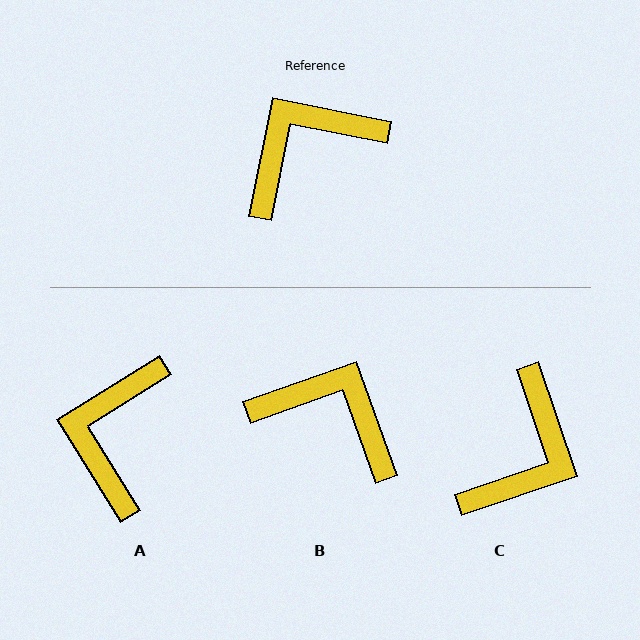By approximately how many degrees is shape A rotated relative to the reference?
Approximately 43 degrees counter-clockwise.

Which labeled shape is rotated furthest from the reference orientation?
C, about 150 degrees away.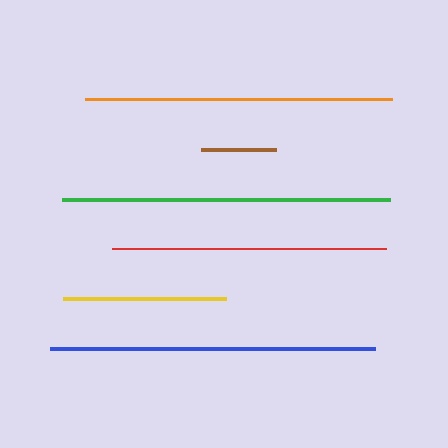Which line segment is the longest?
The green line is the longest at approximately 328 pixels.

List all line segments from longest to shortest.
From longest to shortest: green, blue, orange, red, yellow, brown.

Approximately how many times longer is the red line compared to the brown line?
The red line is approximately 3.6 times the length of the brown line.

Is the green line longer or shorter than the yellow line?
The green line is longer than the yellow line.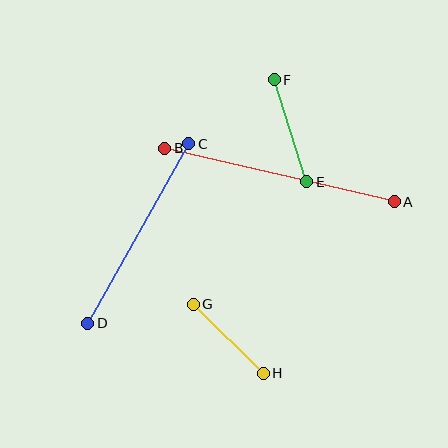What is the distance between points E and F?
The distance is approximately 107 pixels.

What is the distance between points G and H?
The distance is approximately 98 pixels.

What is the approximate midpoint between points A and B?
The midpoint is at approximately (279, 175) pixels.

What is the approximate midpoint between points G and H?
The midpoint is at approximately (228, 339) pixels.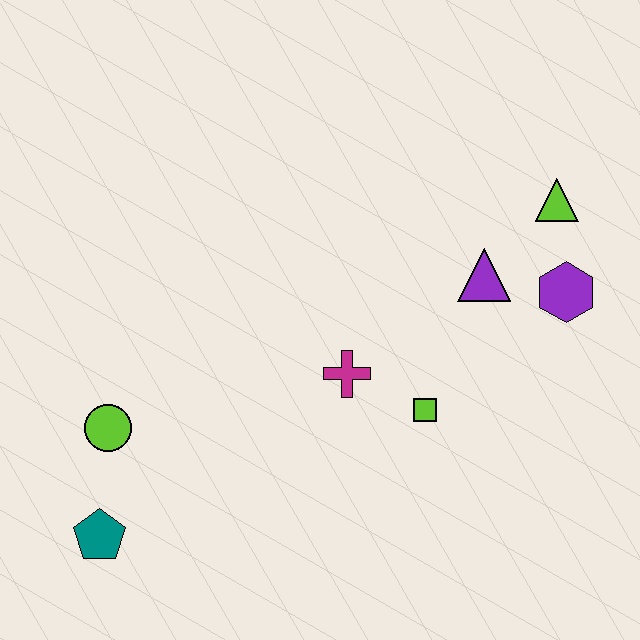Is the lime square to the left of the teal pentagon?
No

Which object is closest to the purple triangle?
The purple hexagon is closest to the purple triangle.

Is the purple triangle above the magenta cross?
Yes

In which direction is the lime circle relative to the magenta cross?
The lime circle is to the left of the magenta cross.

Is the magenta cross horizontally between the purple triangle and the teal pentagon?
Yes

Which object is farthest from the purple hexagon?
The teal pentagon is farthest from the purple hexagon.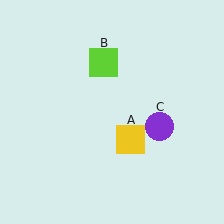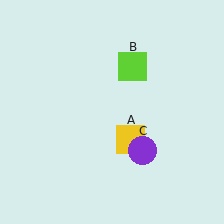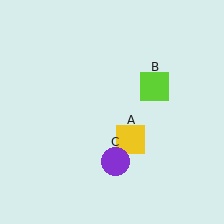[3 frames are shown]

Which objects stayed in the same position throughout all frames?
Yellow square (object A) remained stationary.